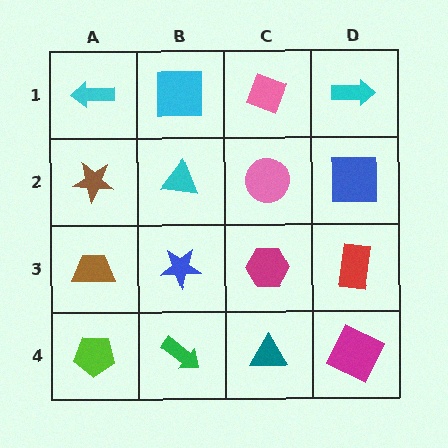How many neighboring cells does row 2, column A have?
3.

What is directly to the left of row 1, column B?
A cyan arrow.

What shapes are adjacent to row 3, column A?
A brown star (row 2, column A), a lime pentagon (row 4, column A), a blue star (row 3, column B).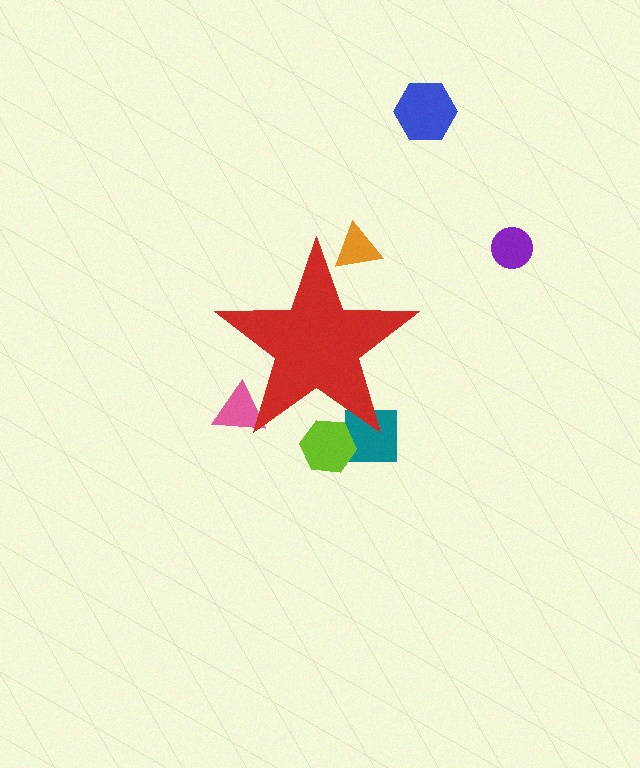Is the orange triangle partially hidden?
Yes, the orange triangle is partially hidden behind the red star.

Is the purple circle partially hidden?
No, the purple circle is fully visible.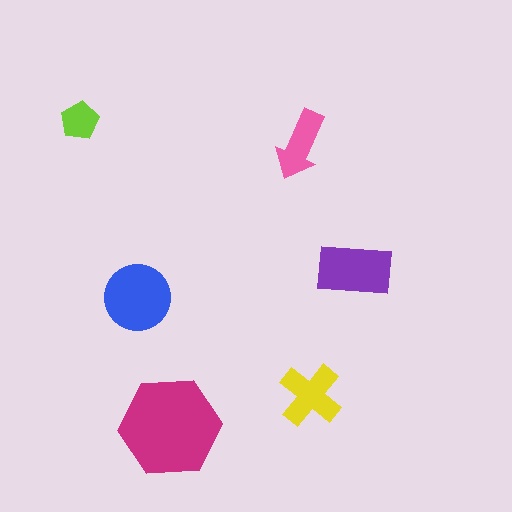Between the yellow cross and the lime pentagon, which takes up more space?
The yellow cross.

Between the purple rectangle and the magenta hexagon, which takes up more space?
The magenta hexagon.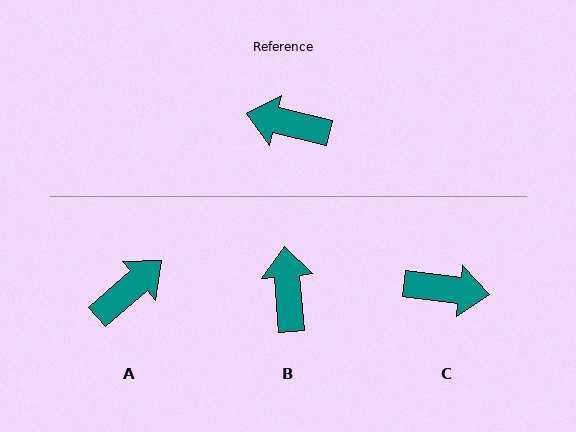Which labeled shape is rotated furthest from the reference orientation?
C, about 174 degrees away.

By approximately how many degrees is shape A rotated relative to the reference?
Approximately 126 degrees clockwise.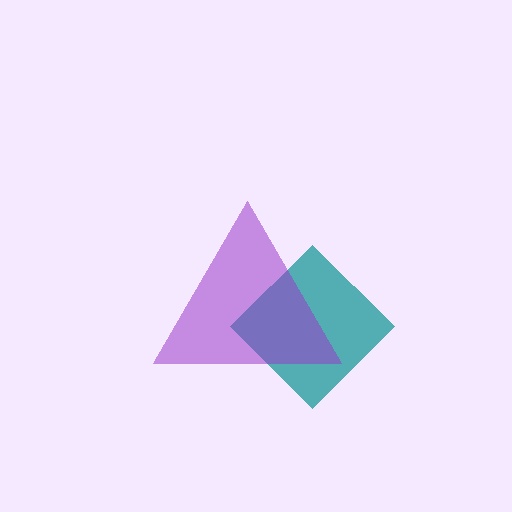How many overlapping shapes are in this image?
There are 2 overlapping shapes in the image.